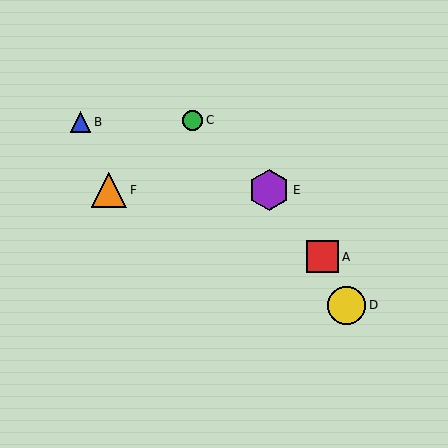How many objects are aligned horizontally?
2 objects (E, F) are aligned horizontally.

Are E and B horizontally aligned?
No, E is at y≈190 and B is at y≈122.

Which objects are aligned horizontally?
Objects E, F are aligned horizontally.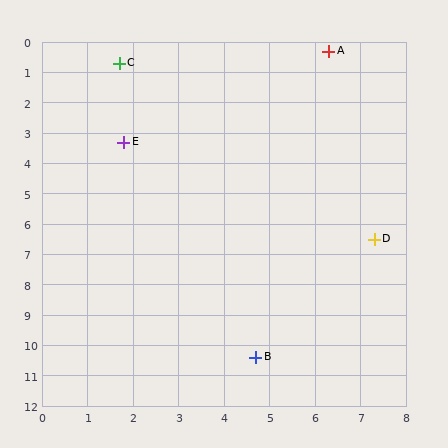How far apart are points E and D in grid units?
Points E and D are about 6.4 grid units apart.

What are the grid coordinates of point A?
Point A is at approximately (6.3, 0.3).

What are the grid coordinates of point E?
Point E is at approximately (1.8, 3.3).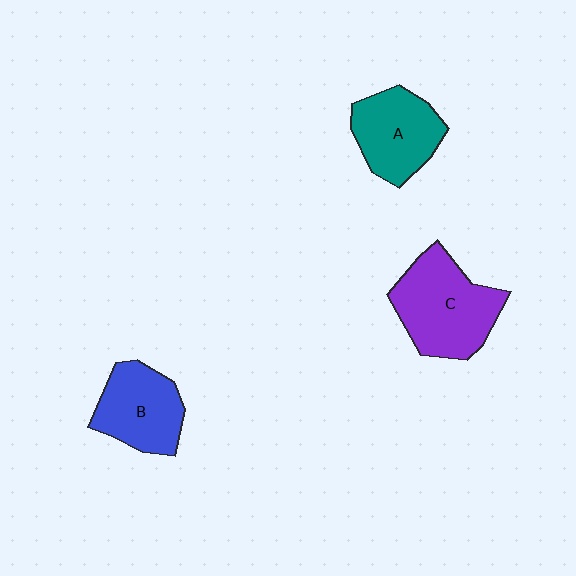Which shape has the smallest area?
Shape B (blue).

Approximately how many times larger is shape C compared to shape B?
Approximately 1.3 times.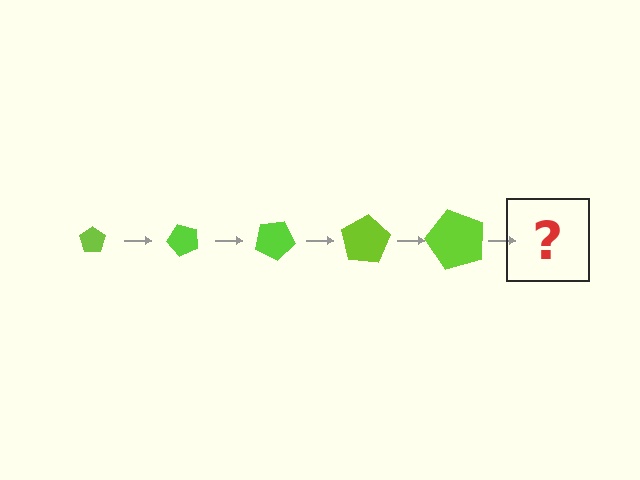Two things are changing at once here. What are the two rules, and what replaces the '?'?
The two rules are that the pentagon grows larger each step and it rotates 50 degrees each step. The '?' should be a pentagon, larger than the previous one and rotated 250 degrees from the start.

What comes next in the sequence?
The next element should be a pentagon, larger than the previous one and rotated 250 degrees from the start.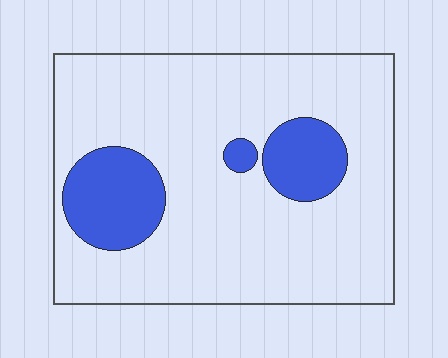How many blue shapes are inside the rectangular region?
3.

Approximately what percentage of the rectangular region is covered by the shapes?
Approximately 20%.